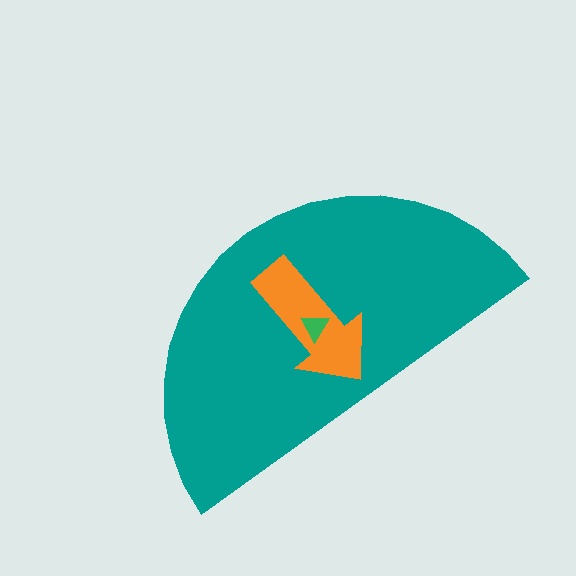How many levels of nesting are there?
3.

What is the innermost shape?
The green triangle.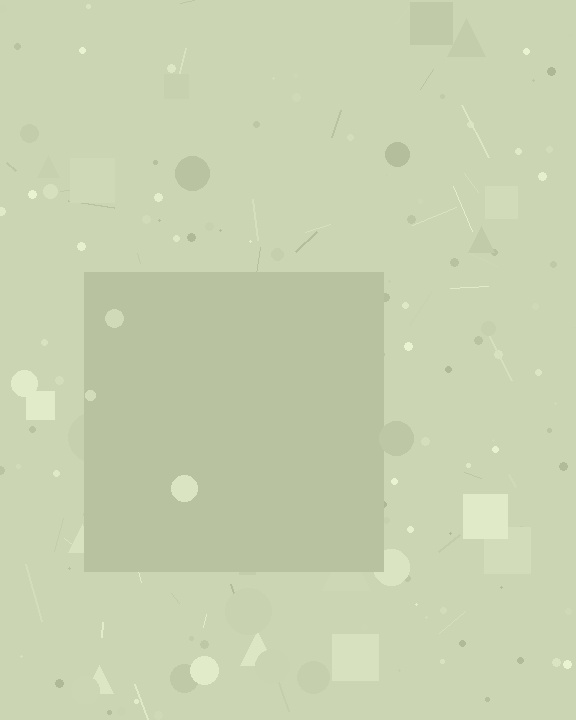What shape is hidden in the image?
A square is hidden in the image.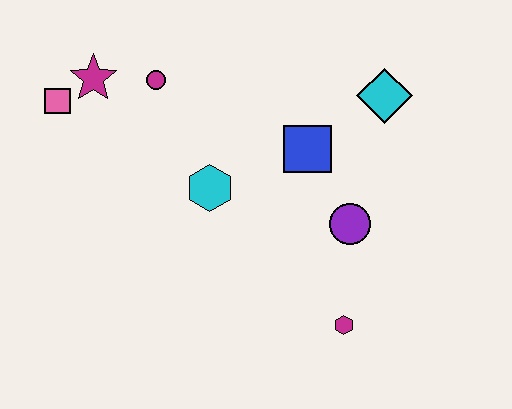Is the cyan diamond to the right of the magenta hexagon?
Yes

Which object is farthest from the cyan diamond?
The pink square is farthest from the cyan diamond.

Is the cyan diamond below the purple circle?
No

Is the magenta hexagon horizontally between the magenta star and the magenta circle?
No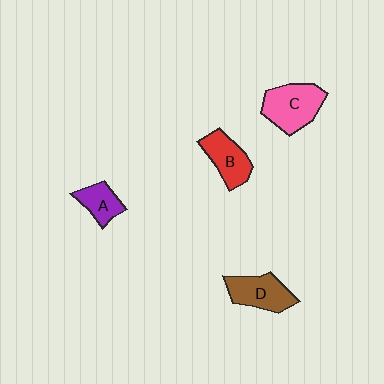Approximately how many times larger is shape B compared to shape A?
Approximately 1.3 times.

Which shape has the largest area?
Shape C (pink).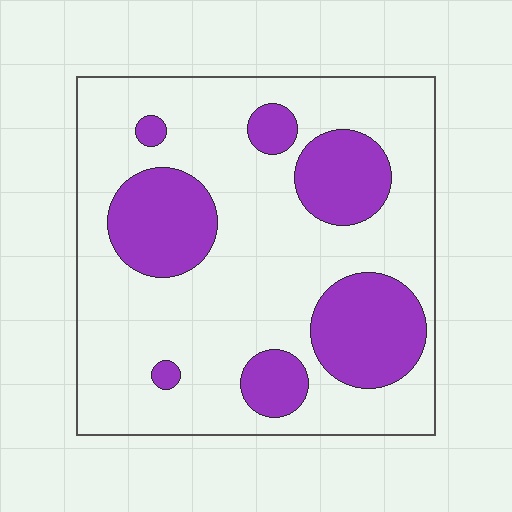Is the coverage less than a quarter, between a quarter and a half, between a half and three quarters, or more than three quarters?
Between a quarter and a half.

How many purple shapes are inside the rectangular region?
7.